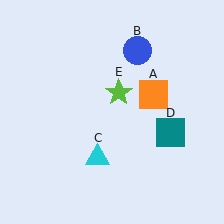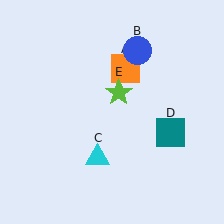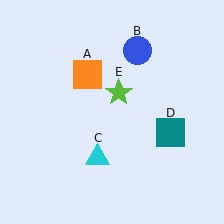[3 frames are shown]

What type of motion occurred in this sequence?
The orange square (object A) rotated counterclockwise around the center of the scene.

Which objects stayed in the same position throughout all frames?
Blue circle (object B) and cyan triangle (object C) and teal square (object D) and lime star (object E) remained stationary.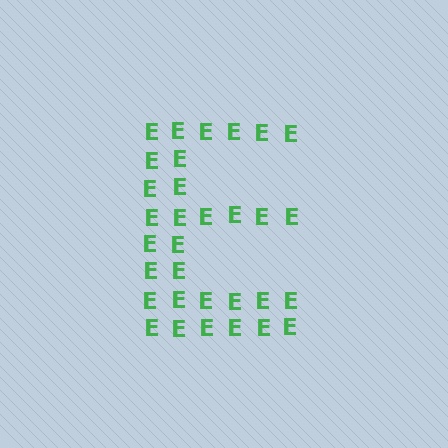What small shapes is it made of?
It is made of small letter E's.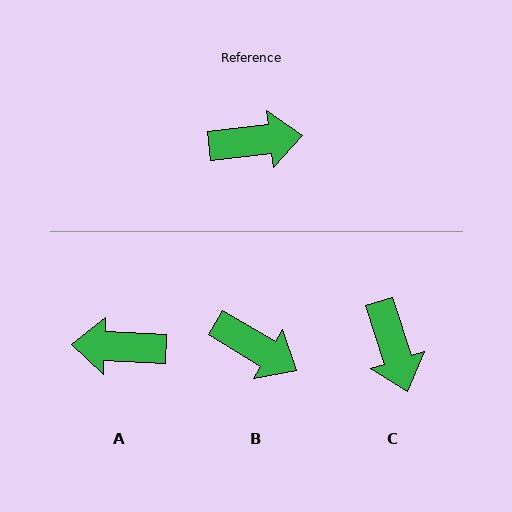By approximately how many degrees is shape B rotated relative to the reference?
Approximately 37 degrees clockwise.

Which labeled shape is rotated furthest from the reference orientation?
A, about 171 degrees away.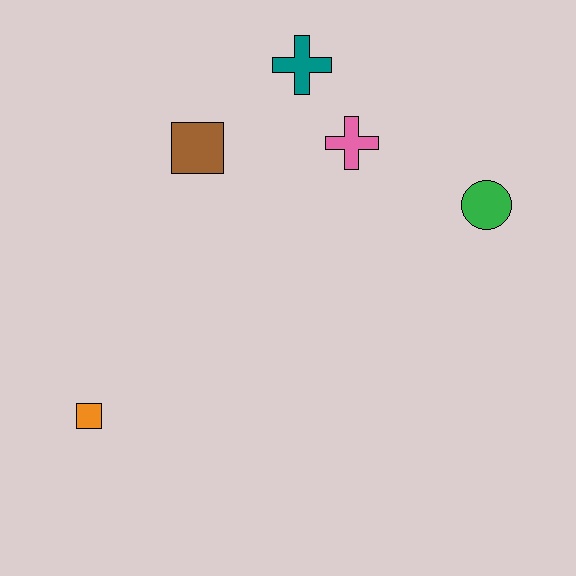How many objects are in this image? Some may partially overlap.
There are 5 objects.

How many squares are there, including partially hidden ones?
There are 2 squares.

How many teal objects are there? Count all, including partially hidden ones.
There is 1 teal object.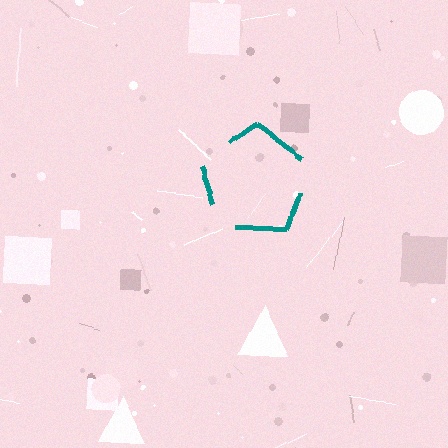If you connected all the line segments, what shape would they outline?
They would outline a pentagon.